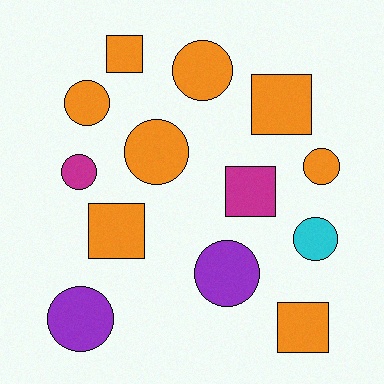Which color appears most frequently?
Orange, with 8 objects.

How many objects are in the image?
There are 13 objects.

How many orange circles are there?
There are 4 orange circles.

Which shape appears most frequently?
Circle, with 8 objects.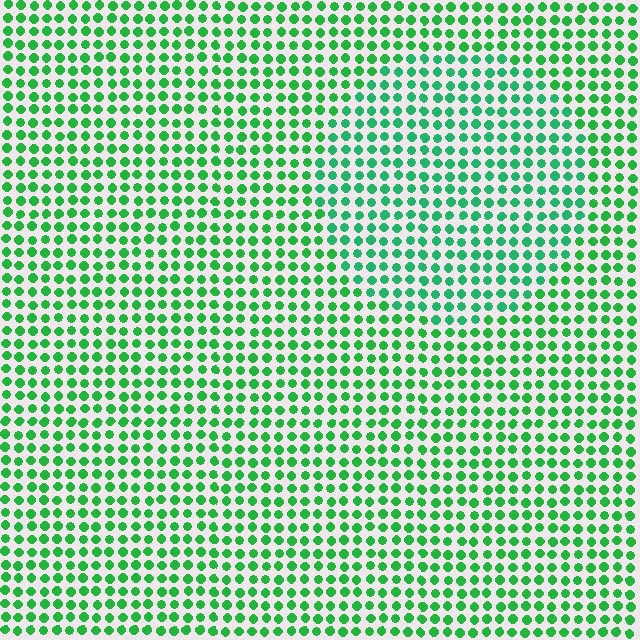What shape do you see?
I see a circle.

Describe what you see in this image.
The image is filled with small green elements in a uniform arrangement. A circle-shaped region is visible where the elements are tinted to a slightly different hue, forming a subtle color boundary.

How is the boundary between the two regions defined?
The boundary is defined purely by a slight shift in hue (about 19 degrees). Spacing, size, and orientation are identical on both sides.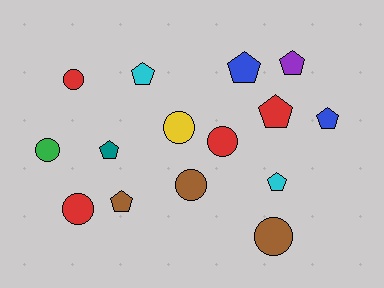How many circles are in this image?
There are 7 circles.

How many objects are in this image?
There are 15 objects.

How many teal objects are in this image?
There is 1 teal object.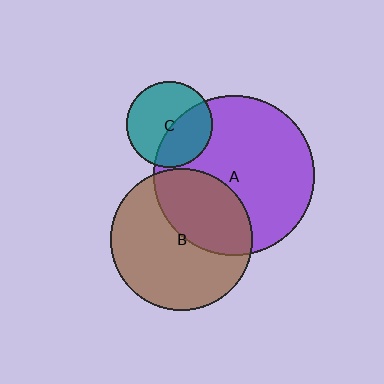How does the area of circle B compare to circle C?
Approximately 2.7 times.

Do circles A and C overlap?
Yes.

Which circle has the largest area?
Circle A (purple).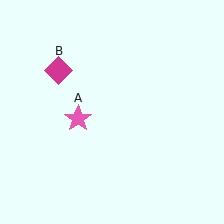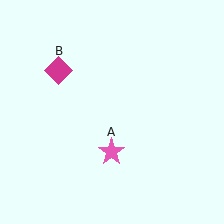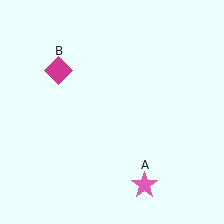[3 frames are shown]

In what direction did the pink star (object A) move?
The pink star (object A) moved down and to the right.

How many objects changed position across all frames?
1 object changed position: pink star (object A).